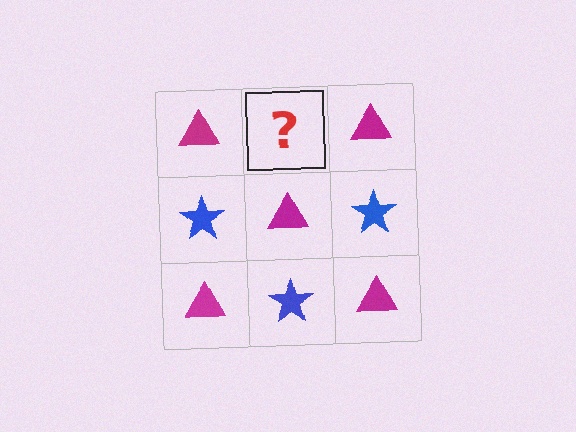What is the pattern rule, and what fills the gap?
The rule is that it alternates magenta triangle and blue star in a checkerboard pattern. The gap should be filled with a blue star.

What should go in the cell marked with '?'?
The missing cell should contain a blue star.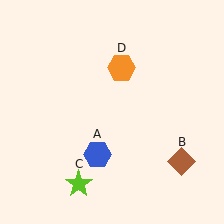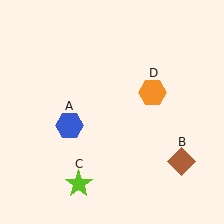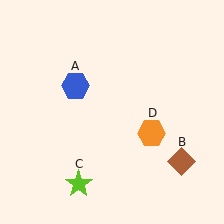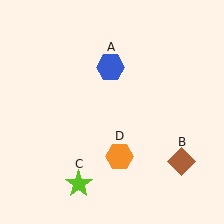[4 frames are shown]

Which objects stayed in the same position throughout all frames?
Brown diamond (object B) and lime star (object C) remained stationary.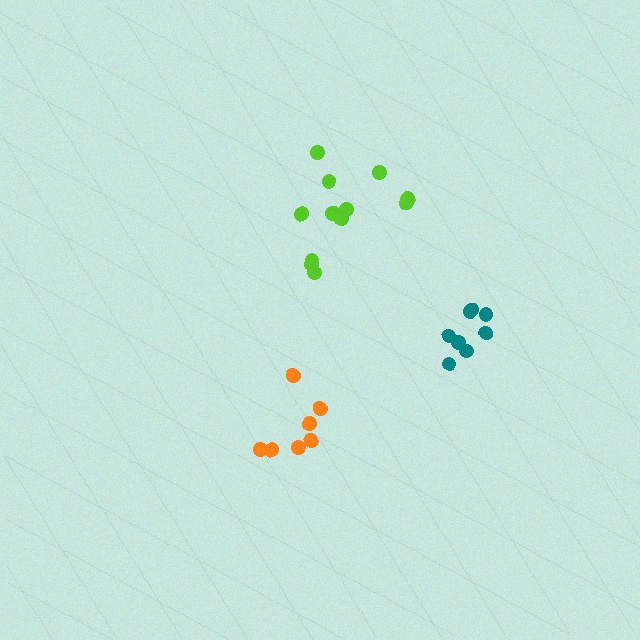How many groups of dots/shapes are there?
There are 3 groups.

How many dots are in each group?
Group 1: 12 dots, Group 2: 7 dots, Group 3: 8 dots (27 total).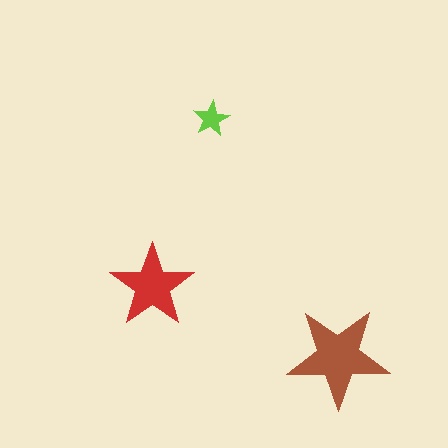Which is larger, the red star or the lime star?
The red one.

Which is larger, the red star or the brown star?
The brown one.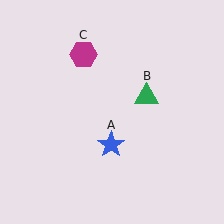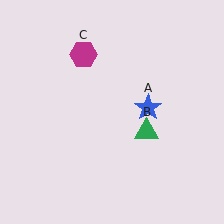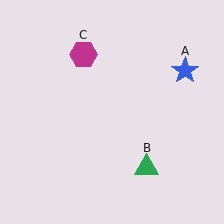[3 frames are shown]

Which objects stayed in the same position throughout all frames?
Magenta hexagon (object C) remained stationary.